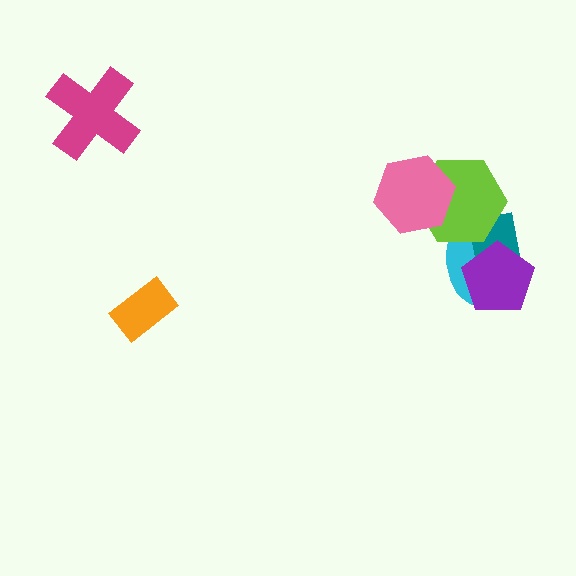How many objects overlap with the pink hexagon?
1 object overlaps with the pink hexagon.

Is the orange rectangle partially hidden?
No, no other shape covers it.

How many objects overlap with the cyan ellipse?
3 objects overlap with the cyan ellipse.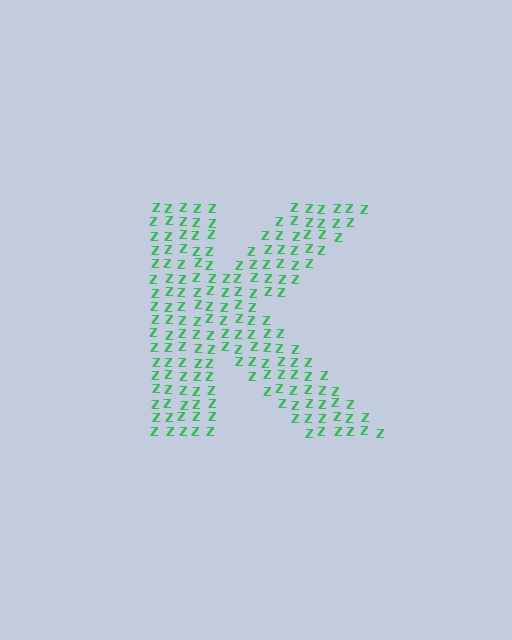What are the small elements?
The small elements are letter Z's.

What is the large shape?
The large shape is the letter K.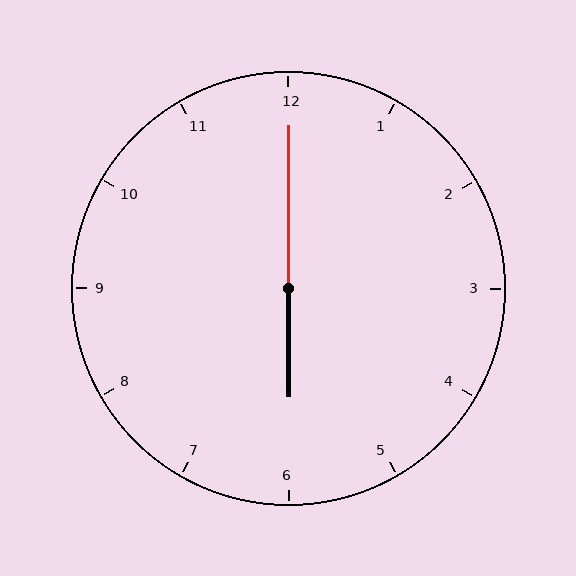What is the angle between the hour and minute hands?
Approximately 180 degrees.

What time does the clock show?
6:00.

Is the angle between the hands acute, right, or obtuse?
It is obtuse.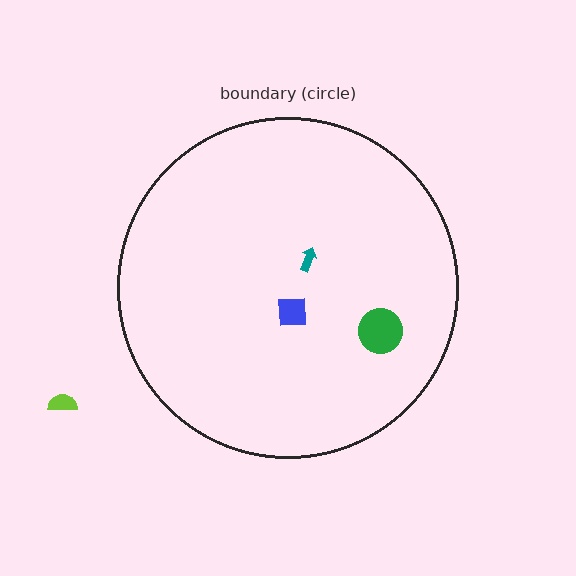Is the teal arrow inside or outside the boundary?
Inside.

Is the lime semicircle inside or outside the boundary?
Outside.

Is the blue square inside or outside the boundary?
Inside.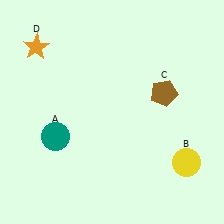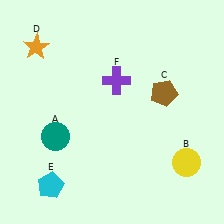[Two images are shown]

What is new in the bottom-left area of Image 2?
A cyan pentagon (E) was added in the bottom-left area of Image 2.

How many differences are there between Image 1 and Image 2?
There are 2 differences between the two images.